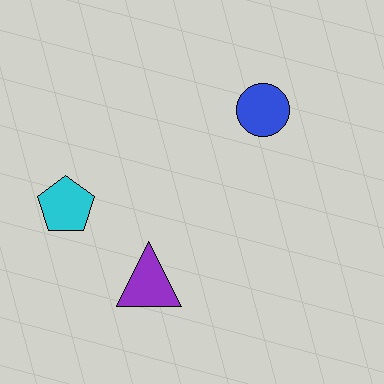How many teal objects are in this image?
There are no teal objects.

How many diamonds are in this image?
There are no diamonds.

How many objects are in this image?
There are 3 objects.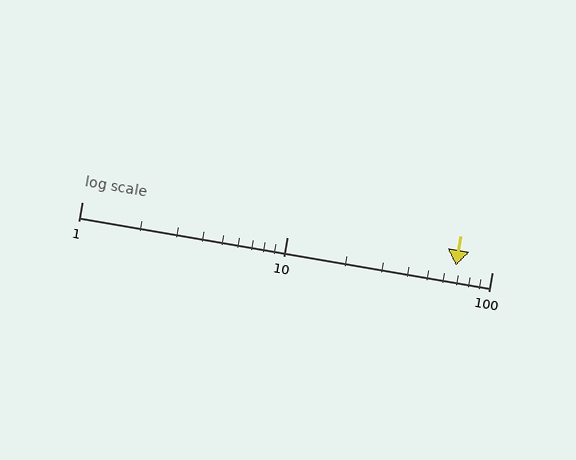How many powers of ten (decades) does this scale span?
The scale spans 2 decades, from 1 to 100.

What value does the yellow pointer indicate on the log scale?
The pointer indicates approximately 67.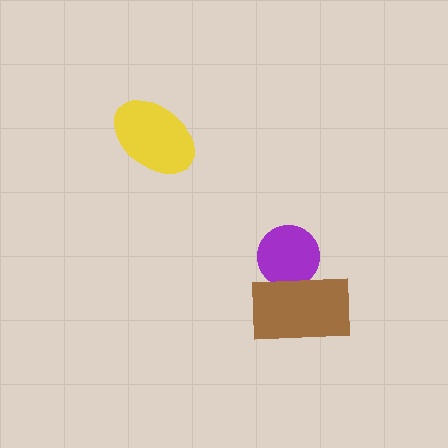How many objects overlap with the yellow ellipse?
0 objects overlap with the yellow ellipse.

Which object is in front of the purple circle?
The brown rectangle is in front of the purple circle.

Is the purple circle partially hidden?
Yes, it is partially covered by another shape.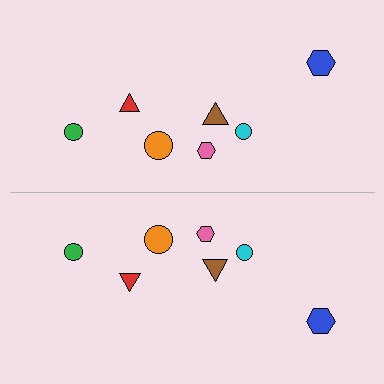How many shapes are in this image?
There are 14 shapes in this image.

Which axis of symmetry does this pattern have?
The pattern has a horizontal axis of symmetry running through the center of the image.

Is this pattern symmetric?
Yes, this pattern has bilateral (reflection) symmetry.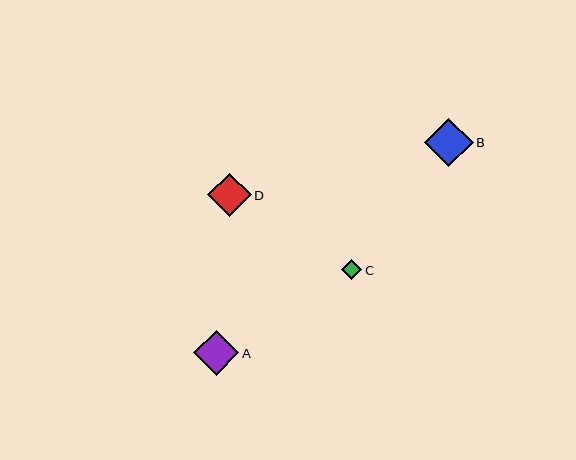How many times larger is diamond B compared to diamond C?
Diamond B is approximately 2.5 times the size of diamond C.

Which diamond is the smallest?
Diamond C is the smallest with a size of approximately 20 pixels.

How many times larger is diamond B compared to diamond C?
Diamond B is approximately 2.5 times the size of diamond C.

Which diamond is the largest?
Diamond B is the largest with a size of approximately 49 pixels.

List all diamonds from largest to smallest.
From largest to smallest: B, A, D, C.